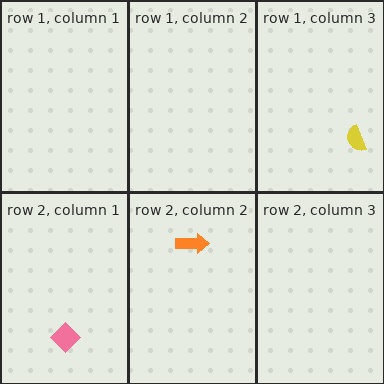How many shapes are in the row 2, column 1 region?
1.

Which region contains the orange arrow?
The row 2, column 2 region.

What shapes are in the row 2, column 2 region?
The orange arrow.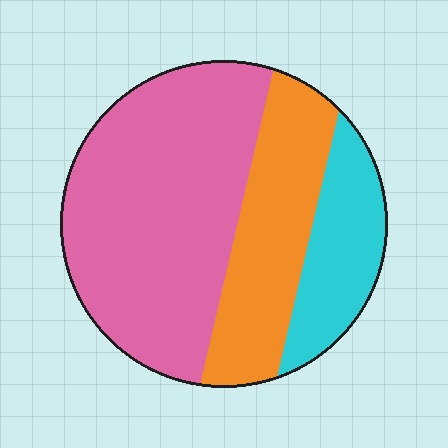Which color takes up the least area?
Cyan, at roughly 20%.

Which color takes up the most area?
Pink, at roughly 55%.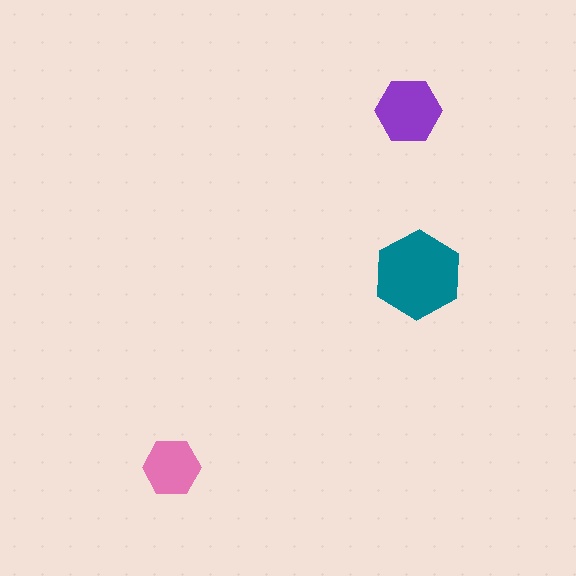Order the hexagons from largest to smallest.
the teal one, the purple one, the pink one.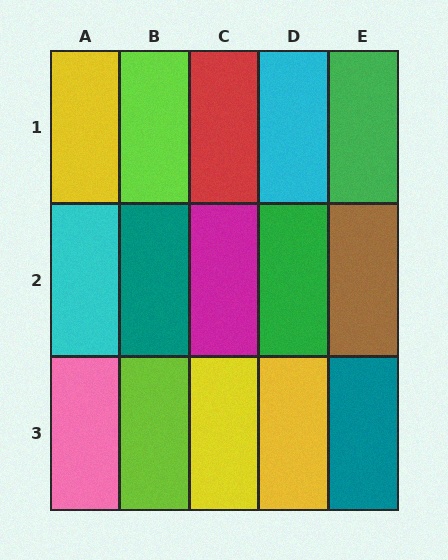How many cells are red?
1 cell is red.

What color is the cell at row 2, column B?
Teal.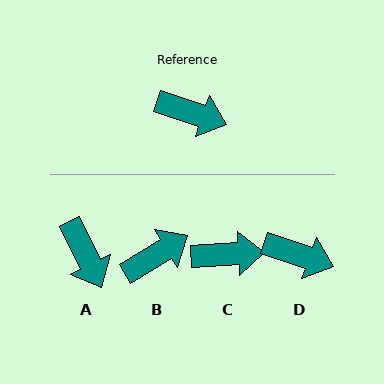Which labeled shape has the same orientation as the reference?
D.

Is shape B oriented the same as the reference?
No, it is off by about 50 degrees.